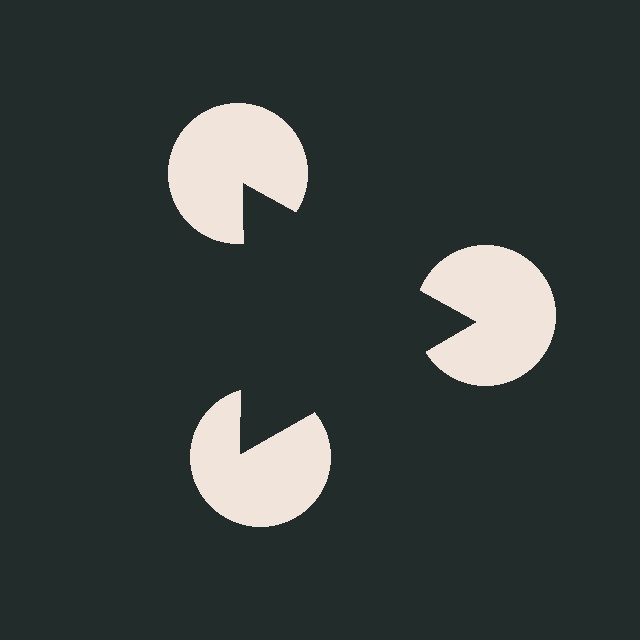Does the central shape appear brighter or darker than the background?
It typically appears slightly darker than the background, even though no actual brightness change is drawn.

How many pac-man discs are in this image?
There are 3 — one at each vertex of the illusory triangle.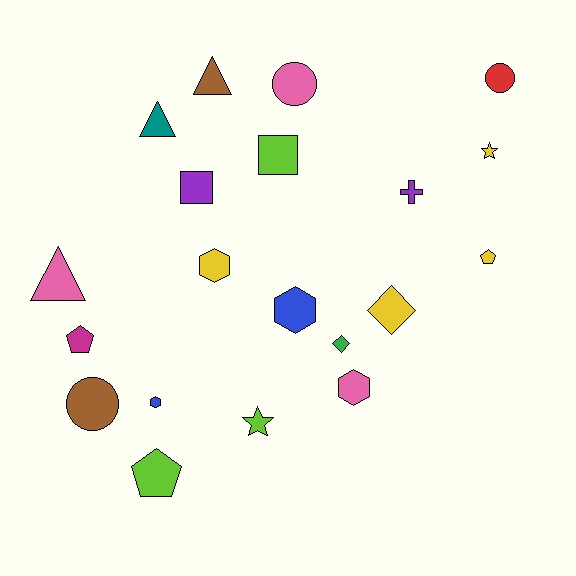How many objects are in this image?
There are 20 objects.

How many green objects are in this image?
There is 1 green object.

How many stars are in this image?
There are 2 stars.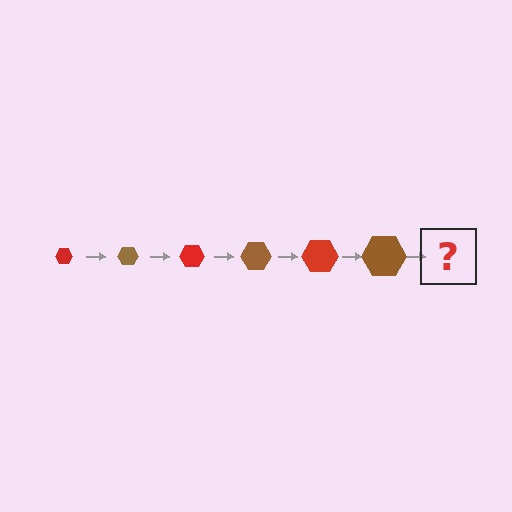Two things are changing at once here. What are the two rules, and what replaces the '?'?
The two rules are that the hexagon grows larger each step and the color cycles through red and brown. The '?' should be a red hexagon, larger than the previous one.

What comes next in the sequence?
The next element should be a red hexagon, larger than the previous one.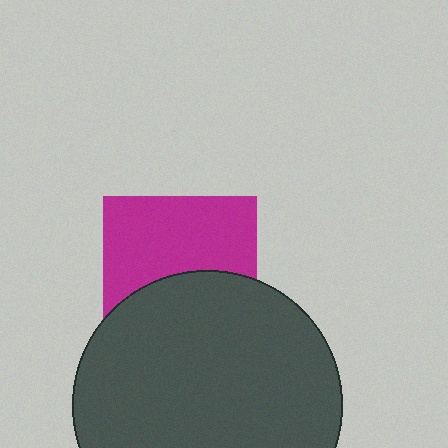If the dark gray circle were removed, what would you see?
You would see the complete magenta square.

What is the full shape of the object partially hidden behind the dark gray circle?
The partially hidden object is a magenta square.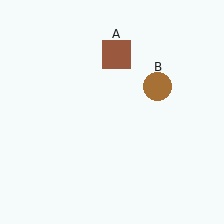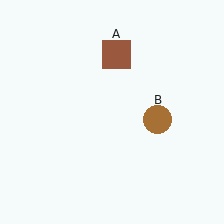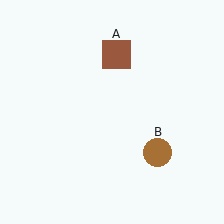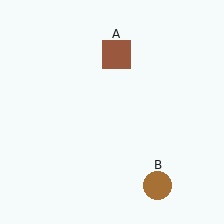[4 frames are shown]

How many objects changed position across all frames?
1 object changed position: brown circle (object B).